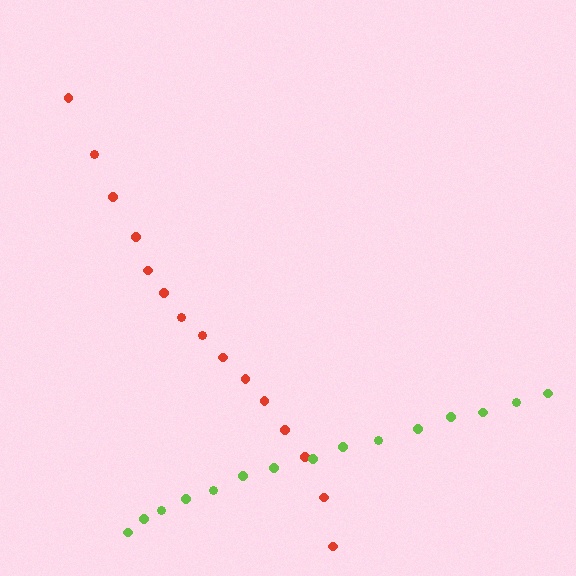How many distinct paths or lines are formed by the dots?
There are 2 distinct paths.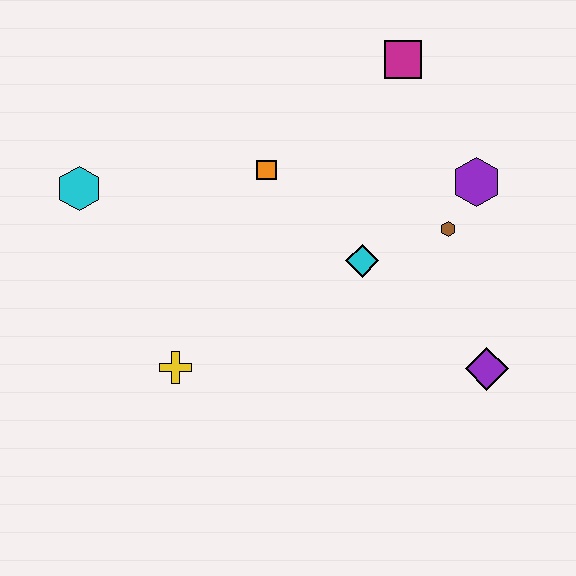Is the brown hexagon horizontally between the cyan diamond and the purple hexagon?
Yes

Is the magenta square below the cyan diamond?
No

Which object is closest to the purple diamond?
The brown hexagon is closest to the purple diamond.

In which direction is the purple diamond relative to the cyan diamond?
The purple diamond is to the right of the cyan diamond.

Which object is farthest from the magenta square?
The yellow cross is farthest from the magenta square.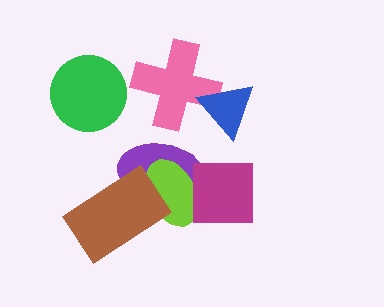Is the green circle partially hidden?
No, no other shape covers it.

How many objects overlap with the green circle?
0 objects overlap with the green circle.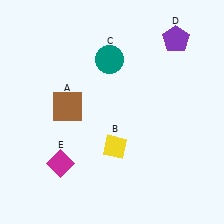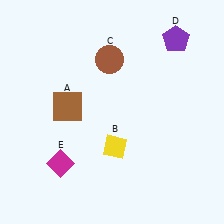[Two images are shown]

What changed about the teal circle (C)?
In Image 1, C is teal. In Image 2, it changed to brown.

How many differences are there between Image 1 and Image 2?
There is 1 difference between the two images.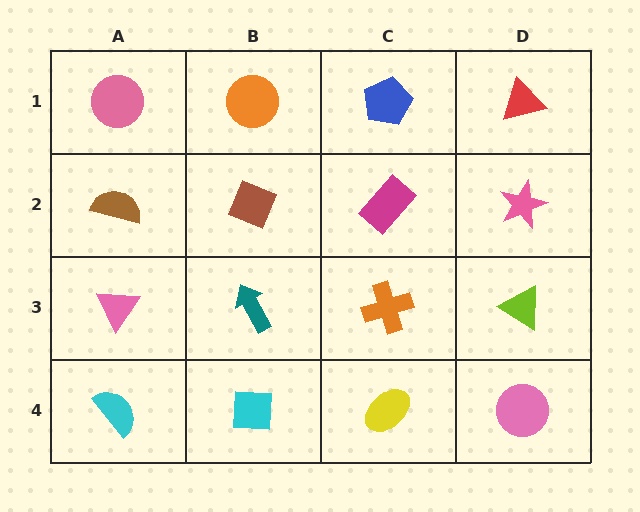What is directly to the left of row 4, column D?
A yellow ellipse.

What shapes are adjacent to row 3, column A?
A brown semicircle (row 2, column A), a cyan semicircle (row 4, column A), a teal arrow (row 3, column B).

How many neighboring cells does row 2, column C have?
4.